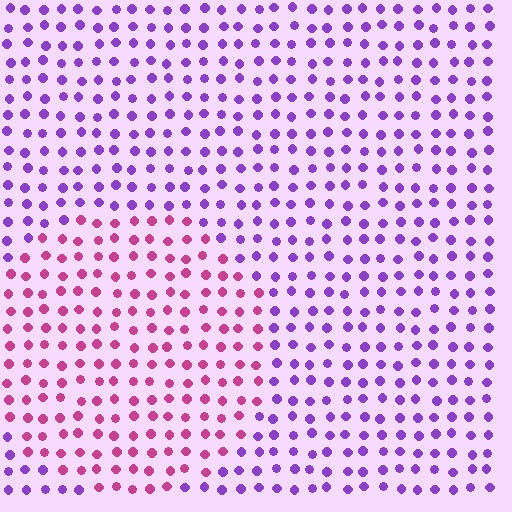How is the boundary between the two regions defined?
The boundary is defined purely by a slight shift in hue (about 52 degrees). Spacing, size, and orientation are identical on both sides.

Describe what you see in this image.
The image is filled with small purple elements in a uniform arrangement. A circle-shaped region is visible where the elements are tinted to a slightly different hue, forming a subtle color boundary.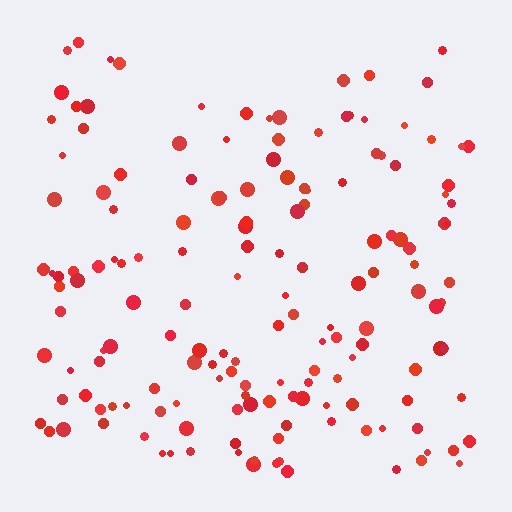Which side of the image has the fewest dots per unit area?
The top.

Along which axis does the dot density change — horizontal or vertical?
Vertical.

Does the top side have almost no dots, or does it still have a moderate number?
Still a moderate number, just noticeably fewer than the bottom.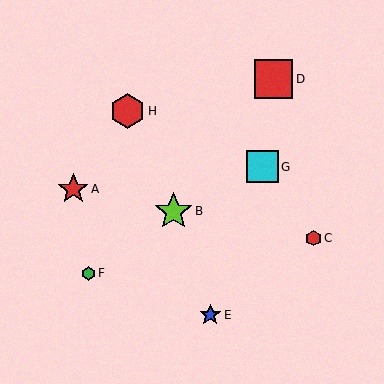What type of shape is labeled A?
Shape A is a red star.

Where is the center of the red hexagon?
The center of the red hexagon is at (128, 111).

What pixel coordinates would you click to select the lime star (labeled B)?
Click at (173, 211) to select the lime star B.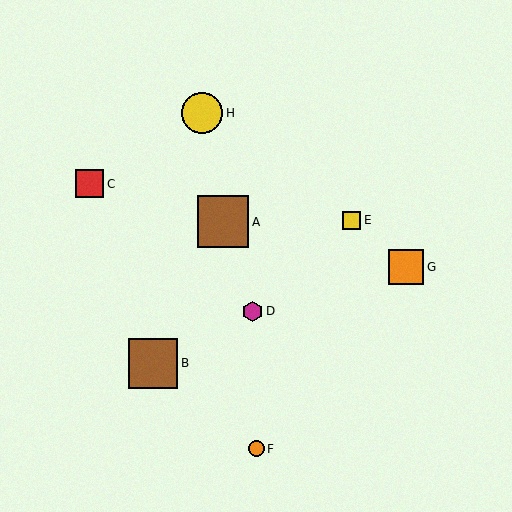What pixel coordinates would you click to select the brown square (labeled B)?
Click at (153, 364) to select the brown square B.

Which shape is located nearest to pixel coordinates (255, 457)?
The orange circle (labeled F) at (256, 449) is nearest to that location.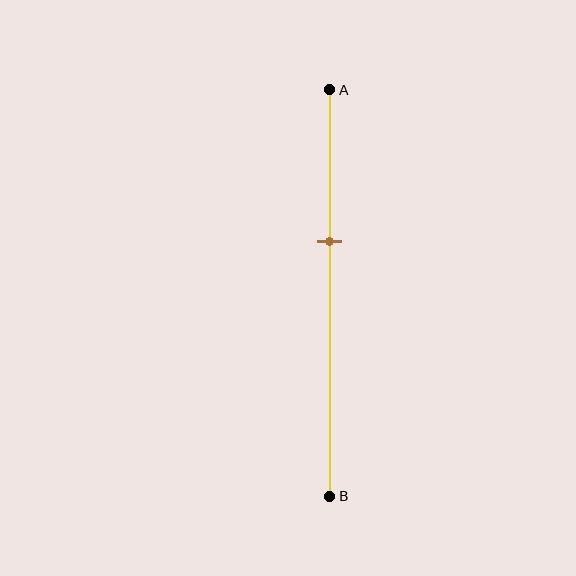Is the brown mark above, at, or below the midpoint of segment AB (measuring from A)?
The brown mark is above the midpoint of segment AB.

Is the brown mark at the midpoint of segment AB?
No, the mark is at about 35% from A, not at the 50% midpoint.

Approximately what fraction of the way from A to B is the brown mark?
The brown mark is approximately 35% of the way from A to B.